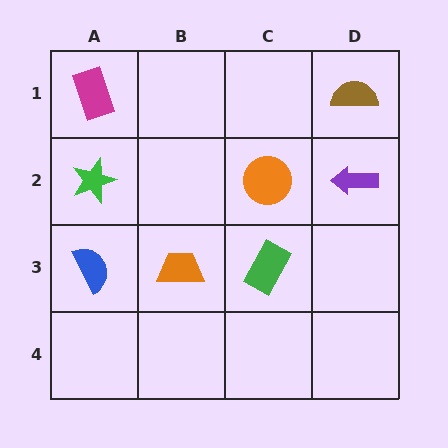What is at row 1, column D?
A brown semicircle.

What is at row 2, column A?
A green star.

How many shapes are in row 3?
3 shapes.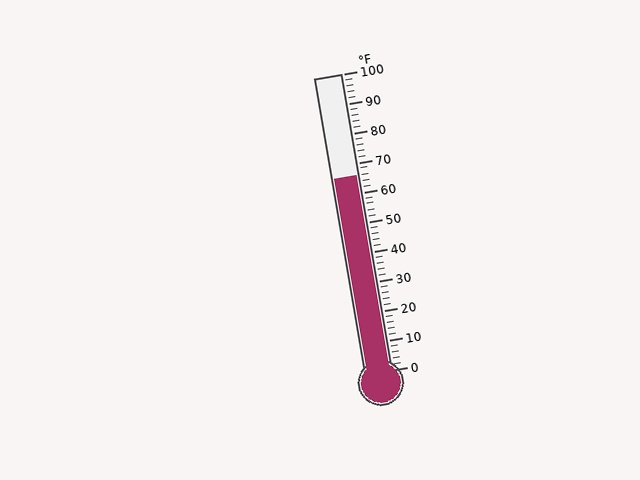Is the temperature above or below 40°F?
The temperature is above 40°F.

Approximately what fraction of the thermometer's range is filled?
The thermometer is filled to approximately 65% of its range.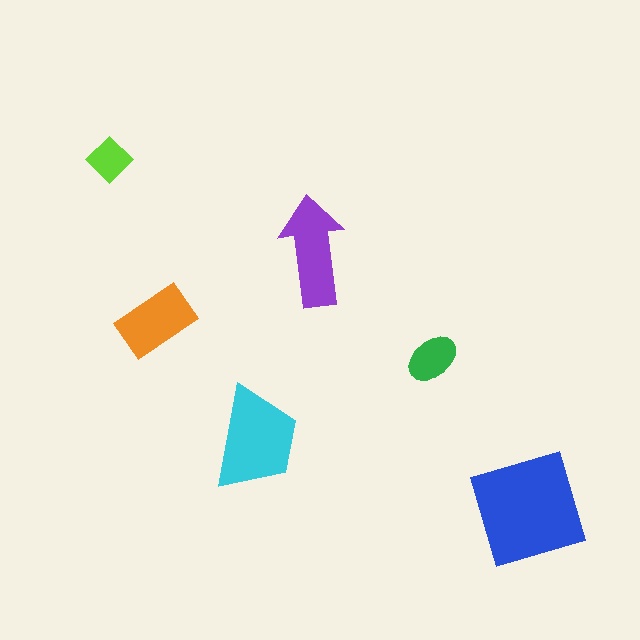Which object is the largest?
The blue square.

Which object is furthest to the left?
The lime diamond is leftmost.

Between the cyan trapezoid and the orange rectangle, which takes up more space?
The cyan trapezoid.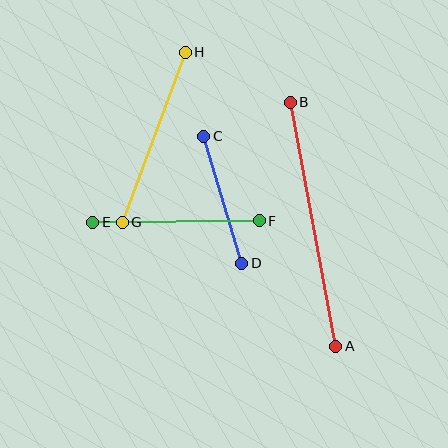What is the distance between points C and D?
The distance is approximately 133 pixels.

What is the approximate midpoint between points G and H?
The midpoint is at approximately (154, 137) pixels.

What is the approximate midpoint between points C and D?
The midpoint is at approximately (223, 200) pixels.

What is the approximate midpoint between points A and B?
The midpoint is at approximately (313, 224) pixels.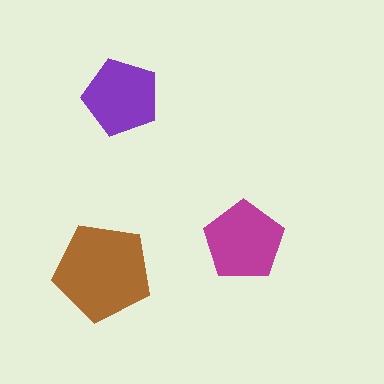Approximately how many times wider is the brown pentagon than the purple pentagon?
About 1.5 times wider.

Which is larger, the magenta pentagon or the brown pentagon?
The brown one.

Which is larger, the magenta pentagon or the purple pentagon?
The magenta one.